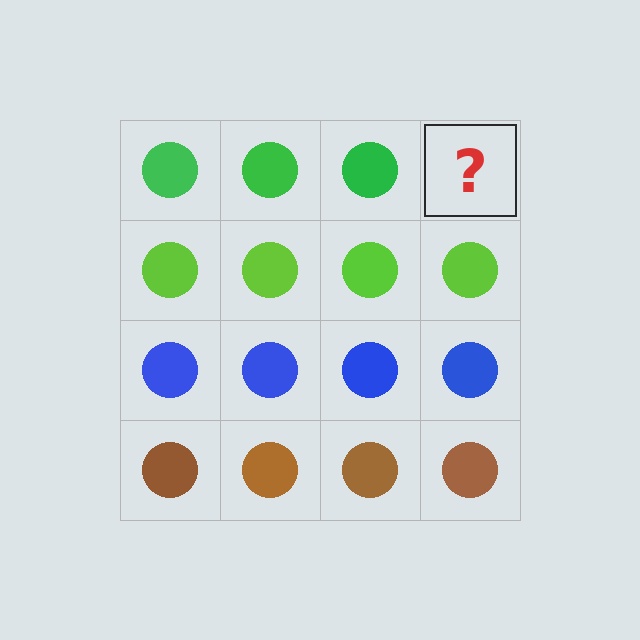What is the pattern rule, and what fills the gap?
The rule is that each row has a consistent color. The gap should be filled with a green circle.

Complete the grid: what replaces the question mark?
The question mark should be replaced with a green circle.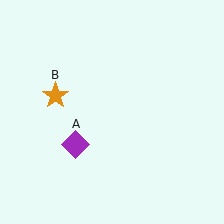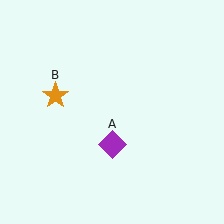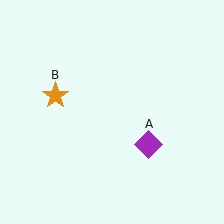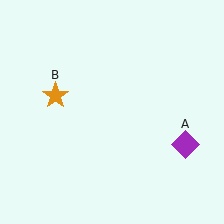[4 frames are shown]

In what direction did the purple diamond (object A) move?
The purple diamond (object A) moved right.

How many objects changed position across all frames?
1 object changed position: purple diamond (object A).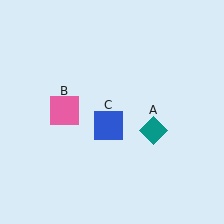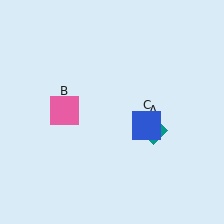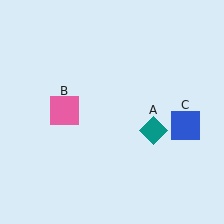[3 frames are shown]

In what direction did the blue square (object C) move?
The blue square (object C) moved right.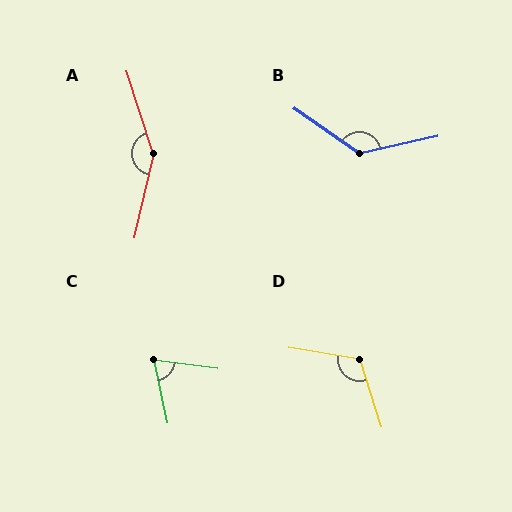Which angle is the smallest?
C, at approximately 71 degrees.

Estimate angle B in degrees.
Approximately 133 degrees.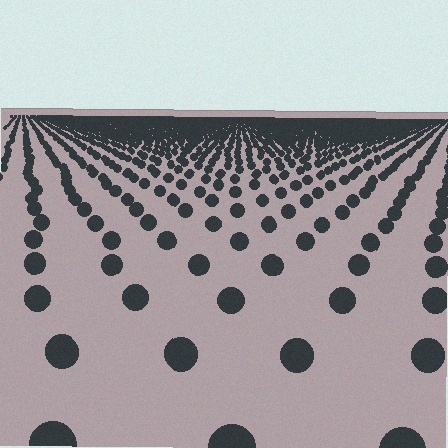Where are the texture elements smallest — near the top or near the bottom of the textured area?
Near the top.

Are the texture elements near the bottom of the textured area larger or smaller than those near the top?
Larger. Near the bottom, elements are closer to the viewer and appear at a bigger on-screen size.